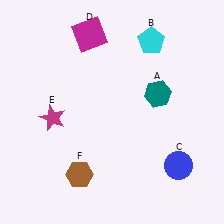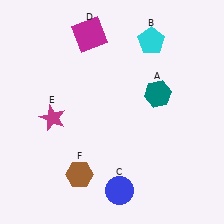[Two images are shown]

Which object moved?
The blue circle (C) moved left.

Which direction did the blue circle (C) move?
The blue circle (C) moved left.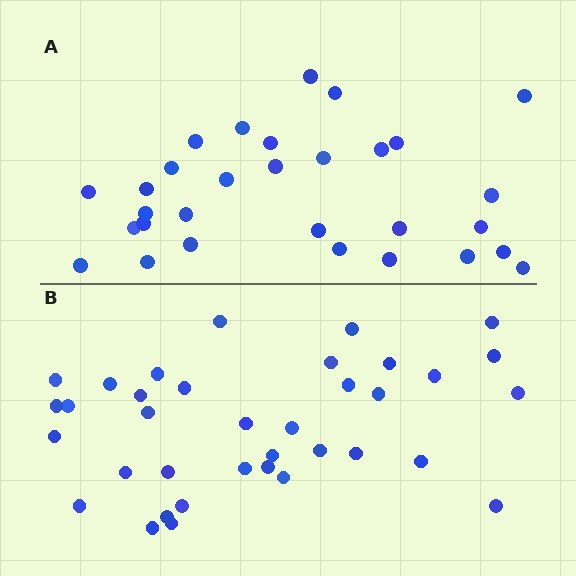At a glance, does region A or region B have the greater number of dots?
Region B (the bottom region) has more dots.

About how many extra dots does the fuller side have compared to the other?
Region B has about 6 more dots than region A.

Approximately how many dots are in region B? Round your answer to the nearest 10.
About 40 dots. (The exact count is 36, which rounds to 40.)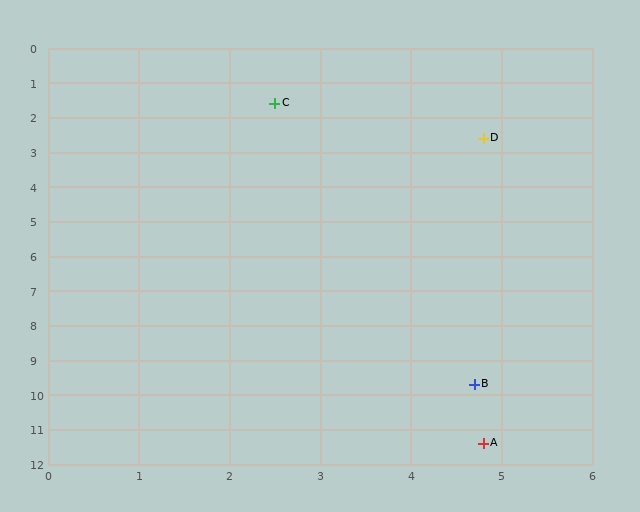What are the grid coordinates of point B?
Point B is at approximately (4.7, 9.7).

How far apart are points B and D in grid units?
Points B and D are about 7.1 grid units apart.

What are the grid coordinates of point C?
Point C is at approximately (2.5, 1.6).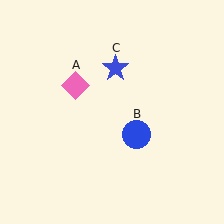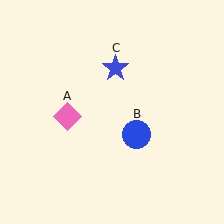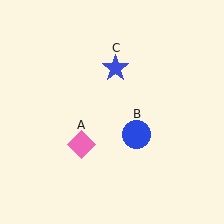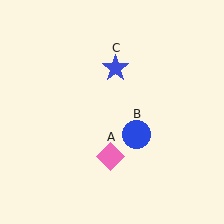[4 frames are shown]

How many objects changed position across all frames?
1 object changed position: pink diamond (object A).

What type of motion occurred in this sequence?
The pink diamond (object A) rotated counterclockwise around the center of the scene.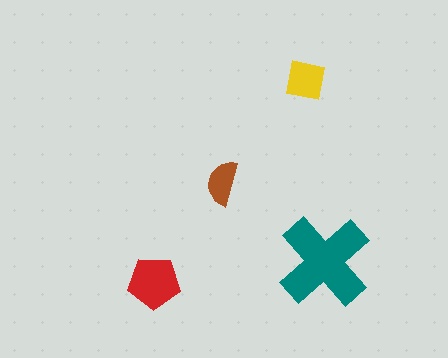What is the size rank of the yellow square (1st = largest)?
3rd.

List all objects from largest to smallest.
The teal cross, the red pentagon, the yellow square, the brown semicircle.